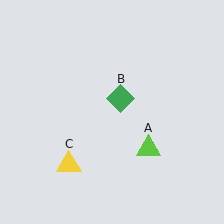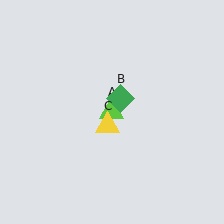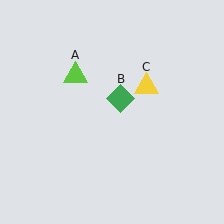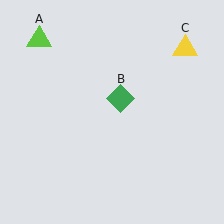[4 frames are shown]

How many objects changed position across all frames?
2 objects changed position: lime triangle (object A), yellow triangle (object C).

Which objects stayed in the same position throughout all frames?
Green diamond (object B) remained stationary.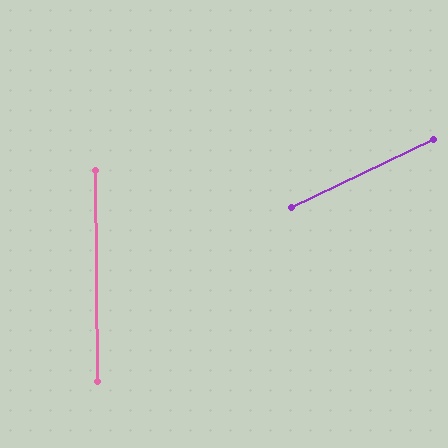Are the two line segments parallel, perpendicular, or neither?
Neither parallel nor perpendicular — they differ by about 65°.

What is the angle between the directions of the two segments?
Approximately 65 degrees.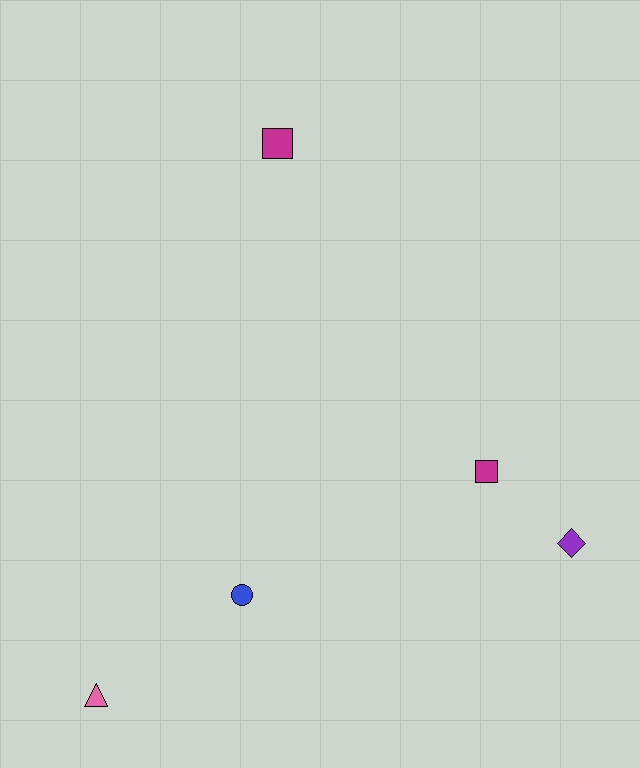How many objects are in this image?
There are 5 objects.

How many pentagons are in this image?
There are no pentagons.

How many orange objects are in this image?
There are no orange objects.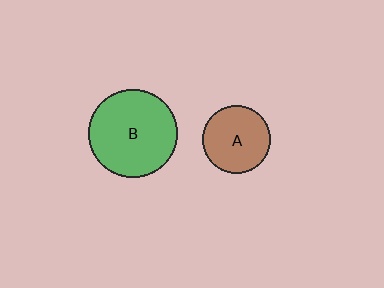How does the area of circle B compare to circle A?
Approximately 1.7 times.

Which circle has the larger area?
Circle B (green).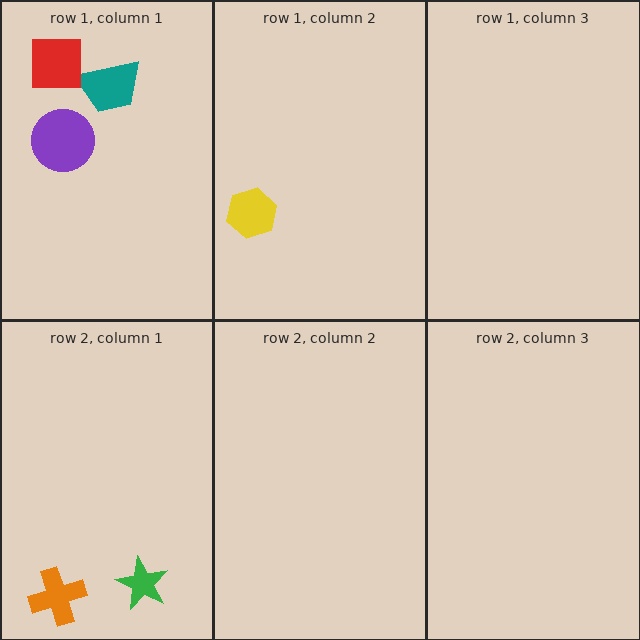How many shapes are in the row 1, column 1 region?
3.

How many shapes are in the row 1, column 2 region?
1.